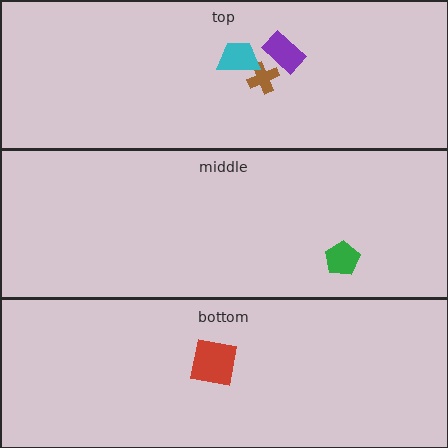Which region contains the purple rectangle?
The top region.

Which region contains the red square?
The bottom region.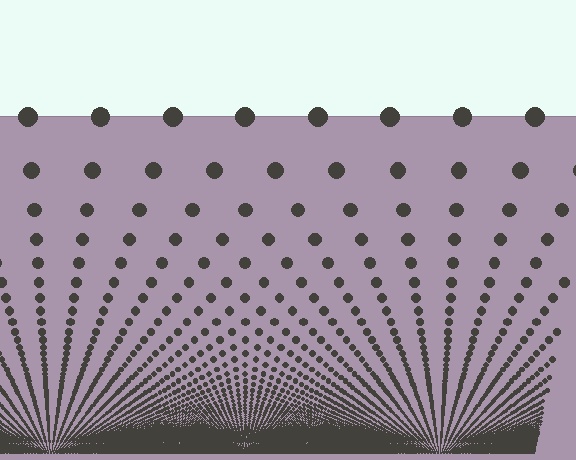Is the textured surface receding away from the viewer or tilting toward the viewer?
The surface appears to tilt toward the viewer. Texture elements get larger and sparser toward the top.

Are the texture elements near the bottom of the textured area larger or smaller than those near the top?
Smaller. The gradient is inverted — elements near the bottom are smaller and denser.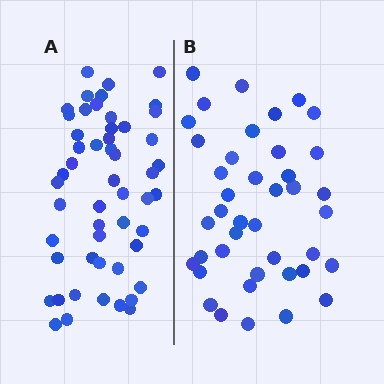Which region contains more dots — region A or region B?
Region A (the left region) has more dots.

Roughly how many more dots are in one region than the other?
Region A has roughly 12 or so more dots than region B.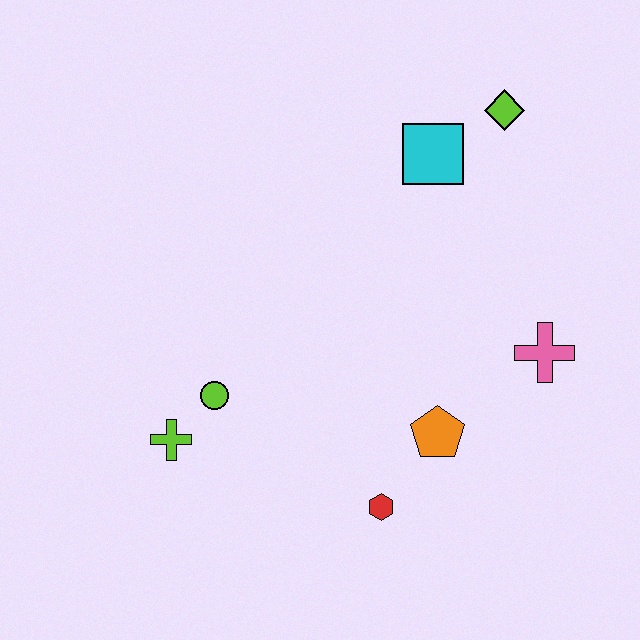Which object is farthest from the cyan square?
The lime cross is farthest from the cyan square.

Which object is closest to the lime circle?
The lime cross is closest to the lime circle.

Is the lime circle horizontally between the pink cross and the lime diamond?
No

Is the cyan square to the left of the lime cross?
No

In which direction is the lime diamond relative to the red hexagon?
The lime diamond is above the red hexagon.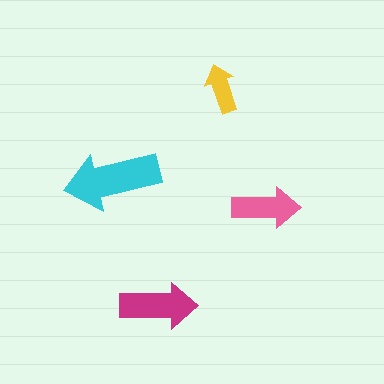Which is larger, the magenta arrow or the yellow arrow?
The magenta one.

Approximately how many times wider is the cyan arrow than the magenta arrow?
About 1.5 times wider.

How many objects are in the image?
There are 4 objects in the image.